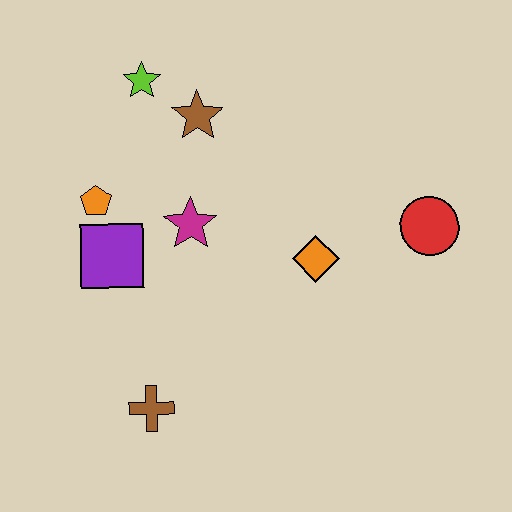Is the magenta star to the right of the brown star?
No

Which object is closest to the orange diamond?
The red circle is closest to the orange diamond.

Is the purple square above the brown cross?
Yes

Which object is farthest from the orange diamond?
The lime star is farthest from the orange diamond.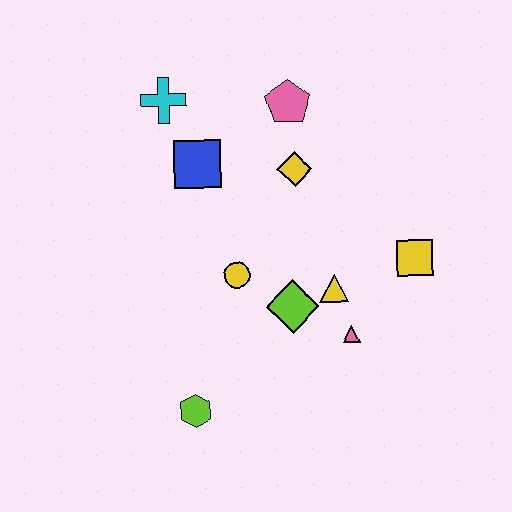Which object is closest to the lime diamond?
The yellow triangle is closest to the lime diamond.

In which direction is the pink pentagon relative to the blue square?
The pink pentagon is to the right of the blue square.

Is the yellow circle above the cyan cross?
No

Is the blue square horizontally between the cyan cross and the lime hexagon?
No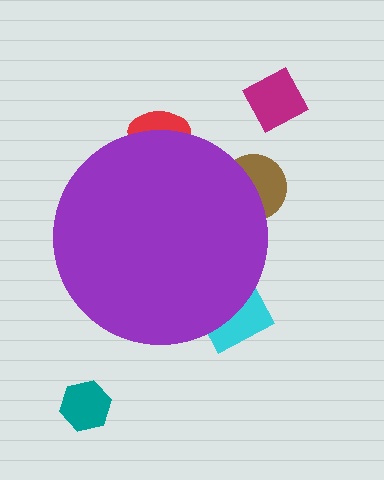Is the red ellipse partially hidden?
Yes, the red ellipse is partially hidden behind the purple circle.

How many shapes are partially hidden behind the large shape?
3 shapes are partially hidden.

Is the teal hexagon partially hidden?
No, the teal hexagon is fully visible.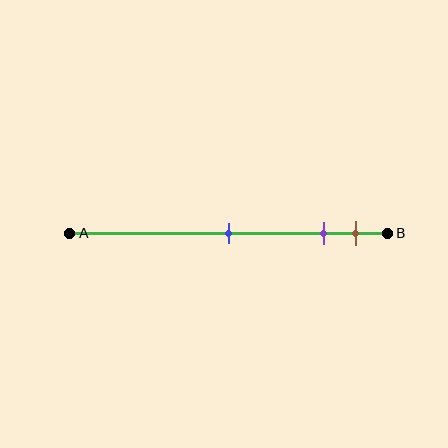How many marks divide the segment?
There are 3 marks dividing the segment.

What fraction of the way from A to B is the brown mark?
The brown mark is approximately 90% (0.9) of the way from A to B.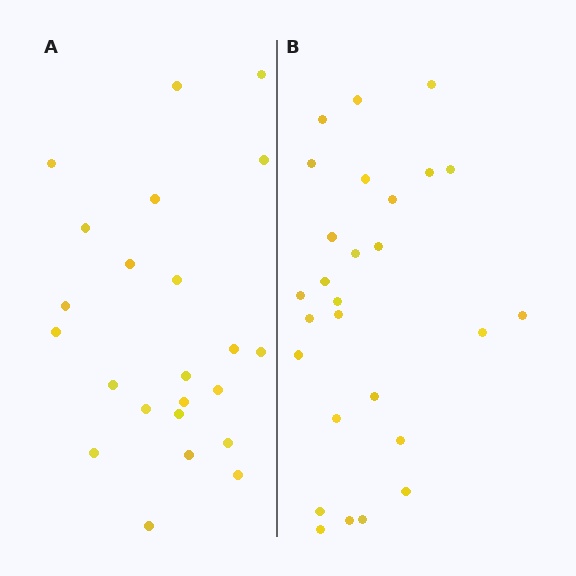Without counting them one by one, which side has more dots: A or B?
Region B (the right region) has more dots.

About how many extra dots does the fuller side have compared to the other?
Region B has about 4 more dots than region A.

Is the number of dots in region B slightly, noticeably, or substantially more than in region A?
Region B has only slightly more — the two regions are fairly close. The ratio is roughly 1.2 to 1.